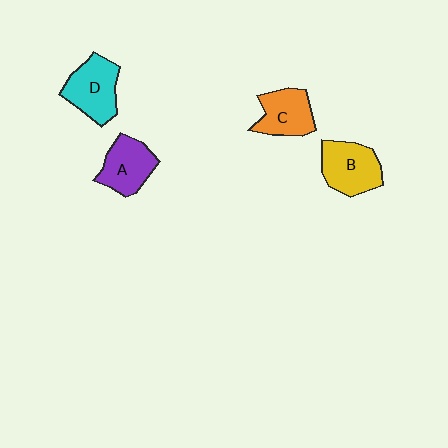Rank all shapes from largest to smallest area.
From largest to smallest: D (cyan), B (yellow), A (purple), C (orange).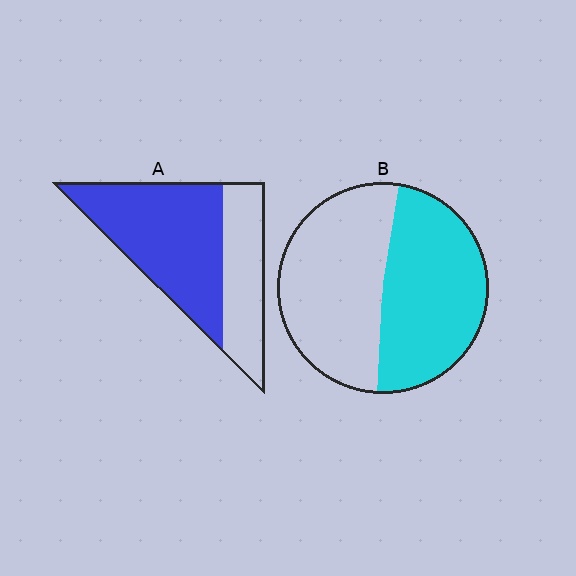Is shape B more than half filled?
Roughly half.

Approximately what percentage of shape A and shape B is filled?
A is approximately 65% and B is approximately 50%.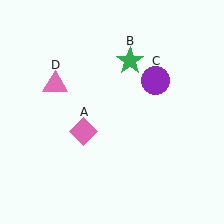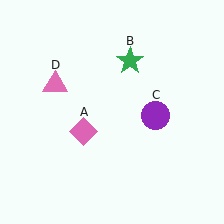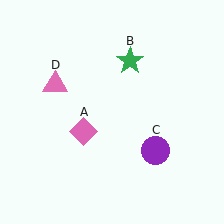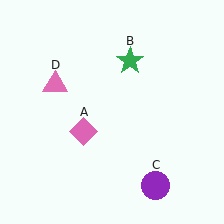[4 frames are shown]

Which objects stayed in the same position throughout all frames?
Pink diamond (object A) and green star (object B) and pink triangle (object D) remained stationary.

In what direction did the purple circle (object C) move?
The purple circle (object C) moved down.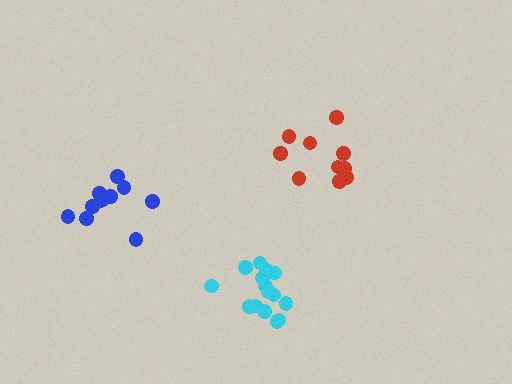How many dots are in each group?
Group 1: 11 dots, Group 2: 15 dots, Group 3: 11 dots (37 total).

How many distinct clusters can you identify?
There are 3 distinct clusters.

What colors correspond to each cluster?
The clusters are colored: red, cyan, blue.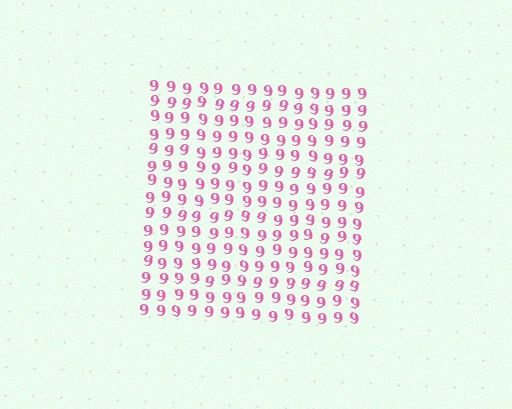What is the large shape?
The large shape is a square.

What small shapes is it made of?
It is made of small digit 9's.